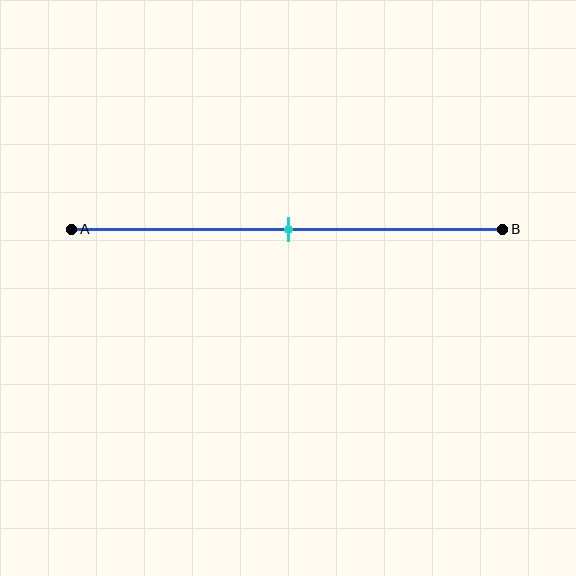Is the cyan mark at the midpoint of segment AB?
Yes, the mark is approximately at the midpoint.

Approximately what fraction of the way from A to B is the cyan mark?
The cyan mark is approximately 50% of the way from A to B.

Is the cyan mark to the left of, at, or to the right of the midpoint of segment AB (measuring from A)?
The cyan mark is approximately at the midpoint of segment AB.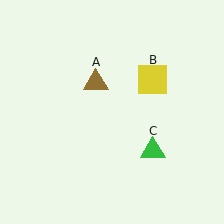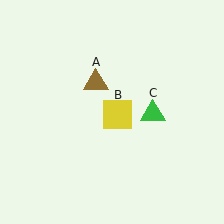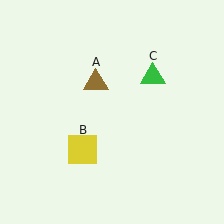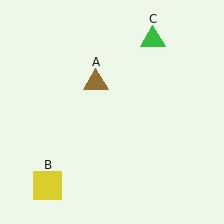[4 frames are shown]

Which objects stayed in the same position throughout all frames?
Brown triangle (object A) remained stationary.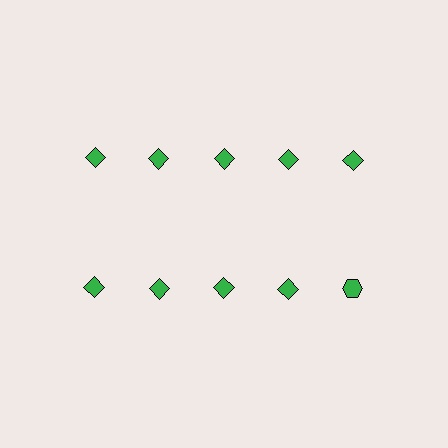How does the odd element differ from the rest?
It has a different shape: hexagon instead of diamond.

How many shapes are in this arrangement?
There are 10 shapes arranged in a grid pattern.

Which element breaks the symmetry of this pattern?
The green hexagon in the second row, rightmost column breaks the symmetry. All other shapes are green diamonds.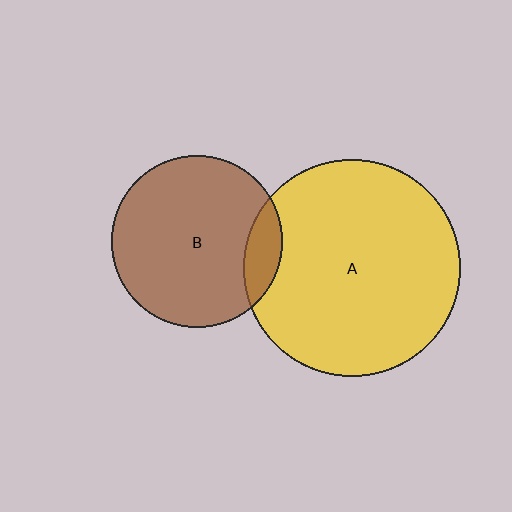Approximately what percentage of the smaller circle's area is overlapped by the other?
Approximately 10%.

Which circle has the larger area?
Circle A (yellow).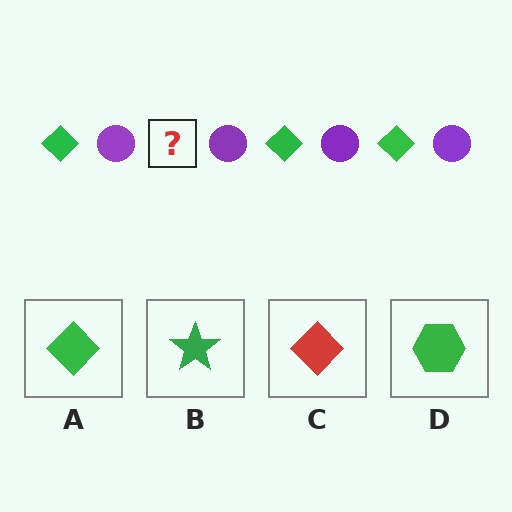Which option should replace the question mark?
Option A.